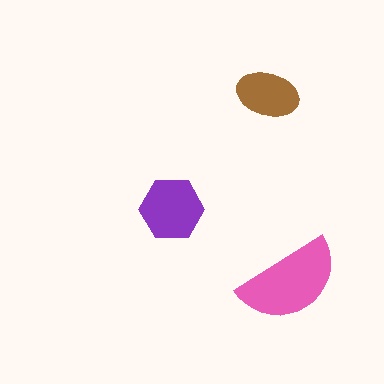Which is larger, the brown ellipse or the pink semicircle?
The pink semicircle.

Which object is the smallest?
The brown ellipse.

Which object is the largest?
The pink semicircle.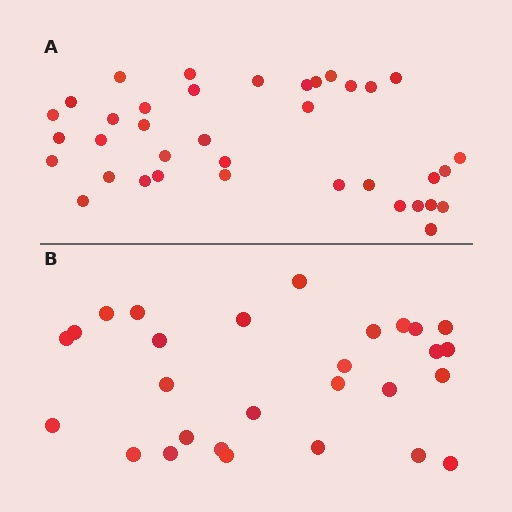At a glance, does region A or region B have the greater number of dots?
Region A (the top region) has more dots.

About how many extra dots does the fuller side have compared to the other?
Region A has roughly 8 or so more dots than region B.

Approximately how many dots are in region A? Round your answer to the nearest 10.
About 40 dots. (The exact count is 37, which rounds to 40.)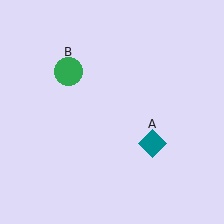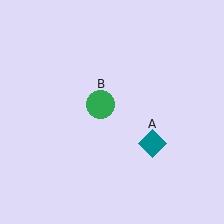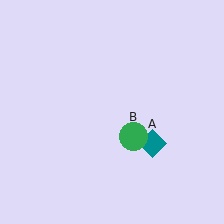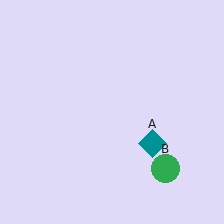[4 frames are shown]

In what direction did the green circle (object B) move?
The green circle (object B) moved down and to the right.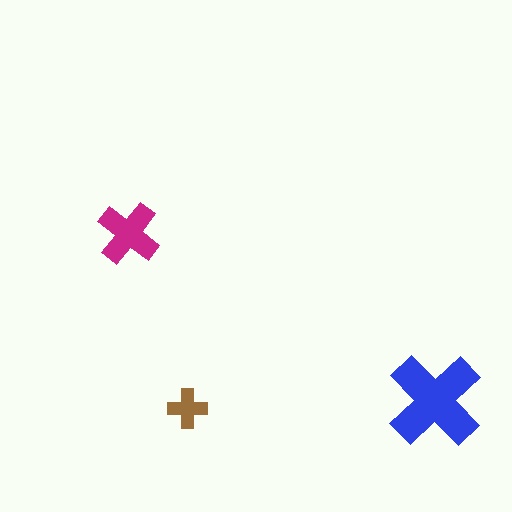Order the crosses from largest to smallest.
the blue one, the magenta one, the brown one.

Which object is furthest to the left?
The magenta cross is leftmost.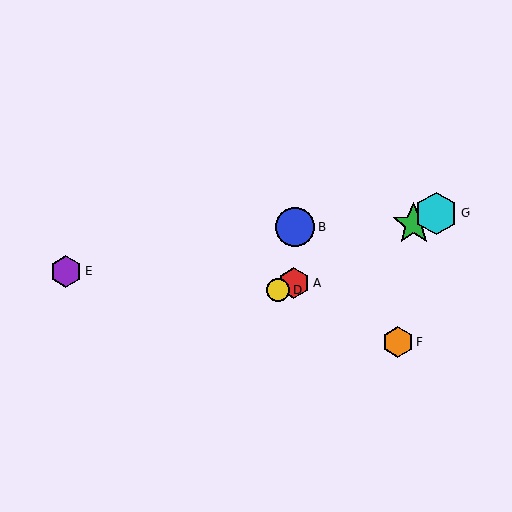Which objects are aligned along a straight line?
Objects A, C, D, G are aligned along a straight line.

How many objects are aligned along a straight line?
4 objects (A, C, D, G) are aligned along a straight line.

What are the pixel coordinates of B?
Object B is at (295, 227).